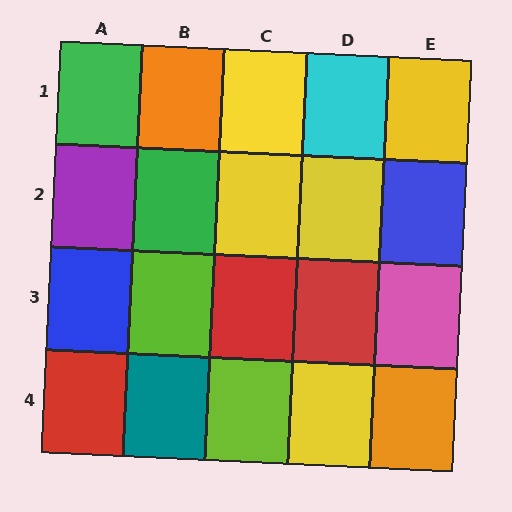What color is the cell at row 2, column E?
Blue.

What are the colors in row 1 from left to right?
Green, orange, yellow, cyan, yellow.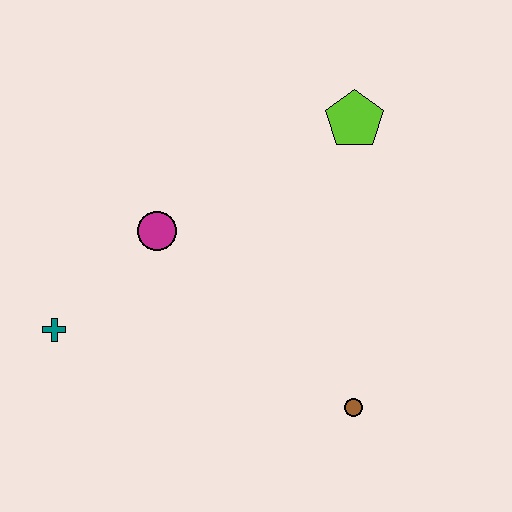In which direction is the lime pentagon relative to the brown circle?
The lime pentagon is above the brown circle.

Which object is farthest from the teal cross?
The lime pentagon is farthest from the teal cross.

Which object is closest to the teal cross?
The magenta circle is closest to the teal cross.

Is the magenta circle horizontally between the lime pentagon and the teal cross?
Yes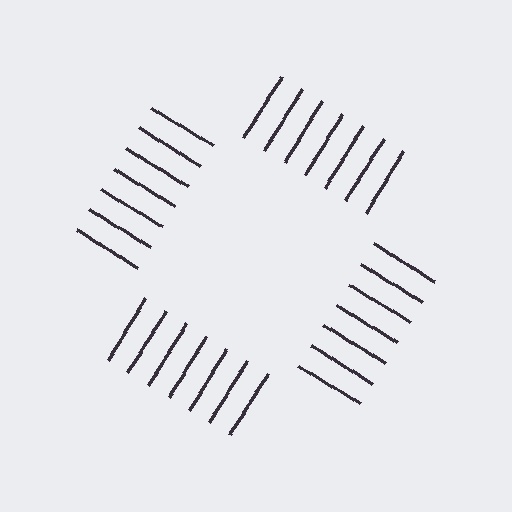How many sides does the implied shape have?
4 sides — the line-ends trace a square.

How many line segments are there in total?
28 — 7 along each of the 4 edges.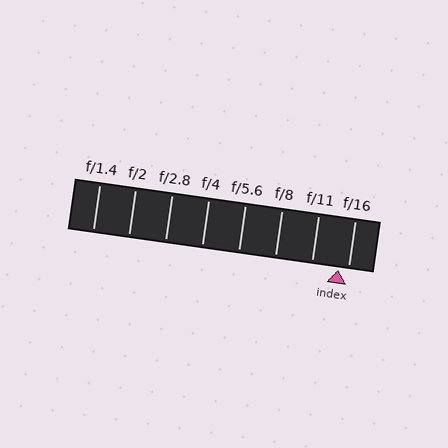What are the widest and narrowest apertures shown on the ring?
The widest aperture shown is f/1.4 and the narrowest is f/16.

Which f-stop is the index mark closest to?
The index mark is closest to f/16.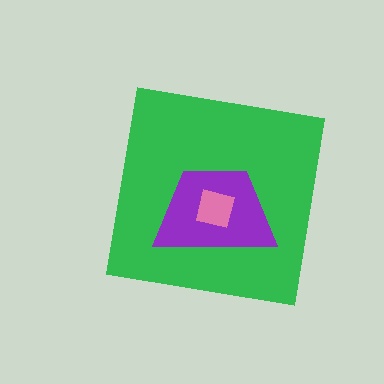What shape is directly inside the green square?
The purple trapezoid.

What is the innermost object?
The pink square.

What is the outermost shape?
The green square.